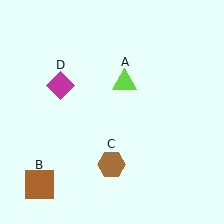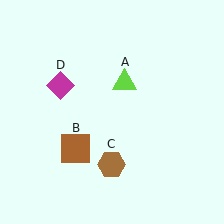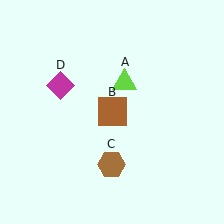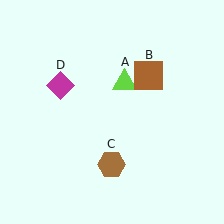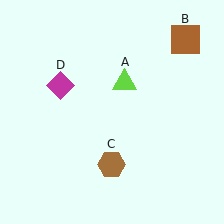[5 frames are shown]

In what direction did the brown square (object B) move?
The brown square (object B) moved up and to the right.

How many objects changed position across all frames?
1 object changed position: brown square (object B).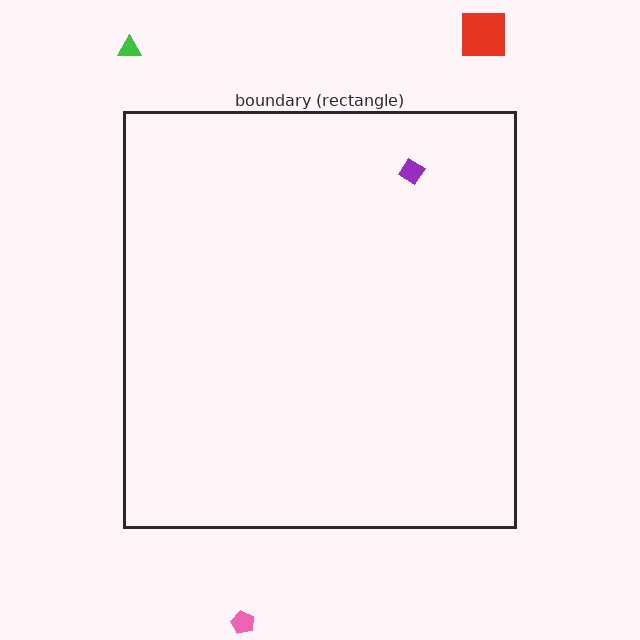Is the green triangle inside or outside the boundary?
Outside.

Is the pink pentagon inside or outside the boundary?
Outside.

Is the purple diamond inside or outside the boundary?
Inside.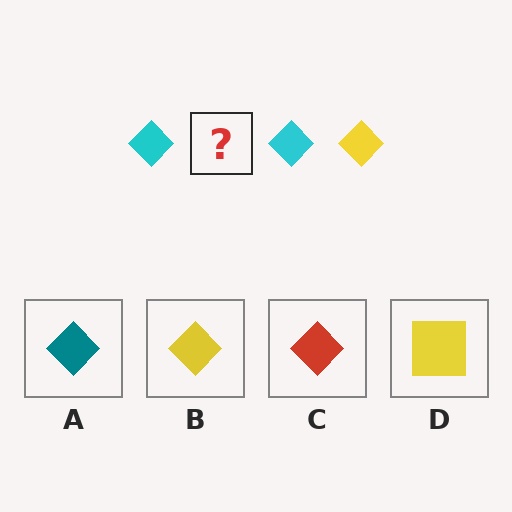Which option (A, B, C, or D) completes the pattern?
B.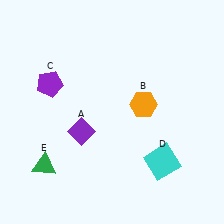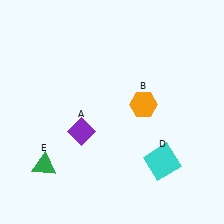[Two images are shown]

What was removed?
The purple pentagon (C) was removed in Image 2.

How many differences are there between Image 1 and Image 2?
There is 1 difference between the two images.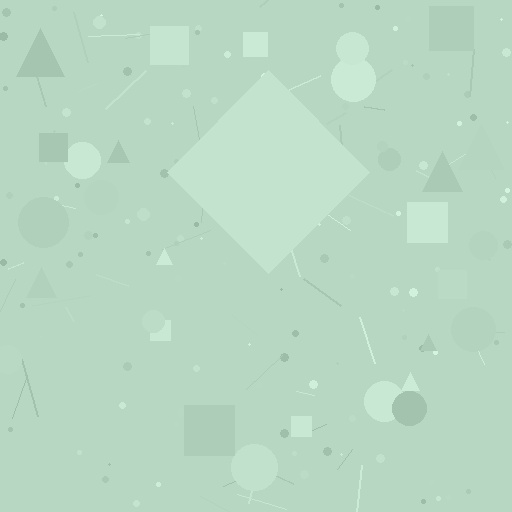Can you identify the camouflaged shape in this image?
The camouflaged shape is a diamond.